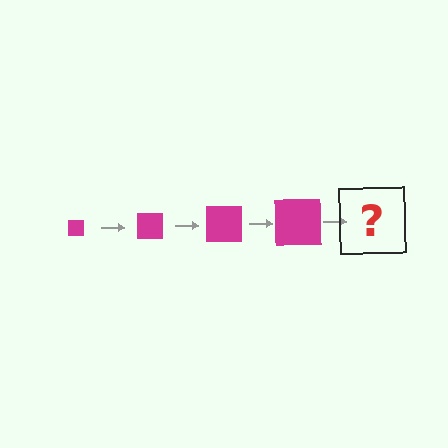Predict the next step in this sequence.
The next step is a magenta square, larger than the previous one.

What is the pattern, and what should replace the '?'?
The pattern is that the square gets progressively larger each step. The '?' should be a magenta square, larger than the previous one.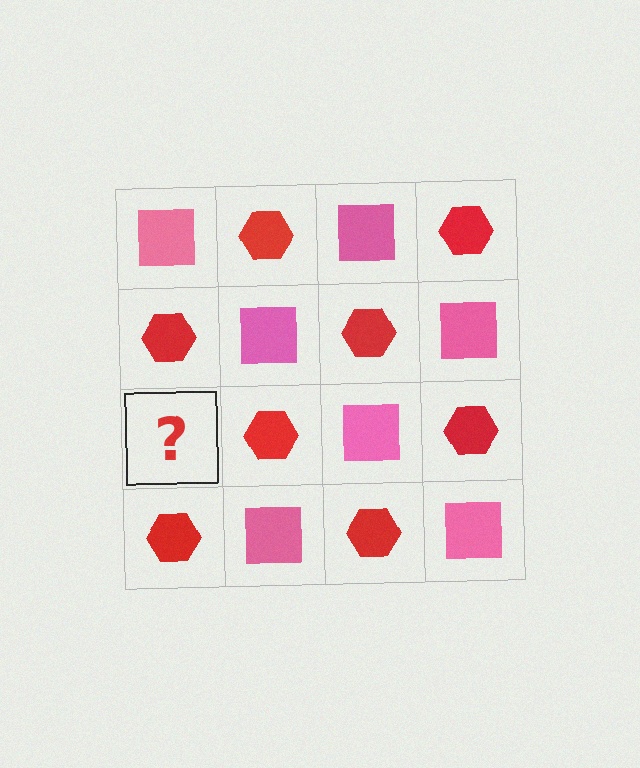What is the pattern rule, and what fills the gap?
The rule is that it alternates pink square and red hexagon in a checkerboard pattern. The gap should be filled with a pink square.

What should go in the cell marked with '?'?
The missing cell should contain a pink square.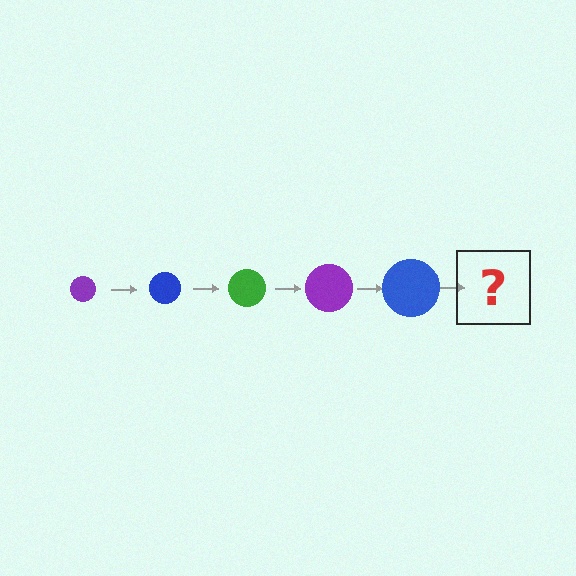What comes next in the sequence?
The next element should be a green circle, larger than the previous one.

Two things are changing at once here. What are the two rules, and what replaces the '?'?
The two rules are that the circle grows larger each step and the color cycles through purple, blue, and green. The '?' should be a green circle, larger than the previous one.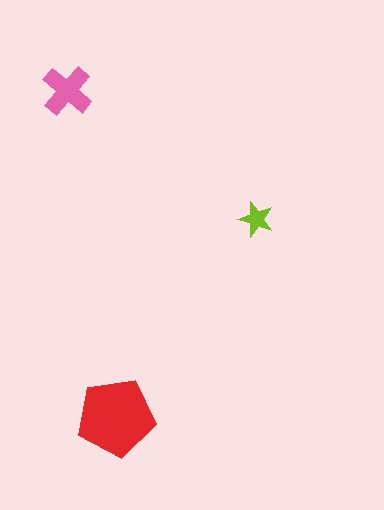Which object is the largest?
The red pentagon.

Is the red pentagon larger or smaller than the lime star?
Larger.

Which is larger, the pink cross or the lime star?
The pink cross.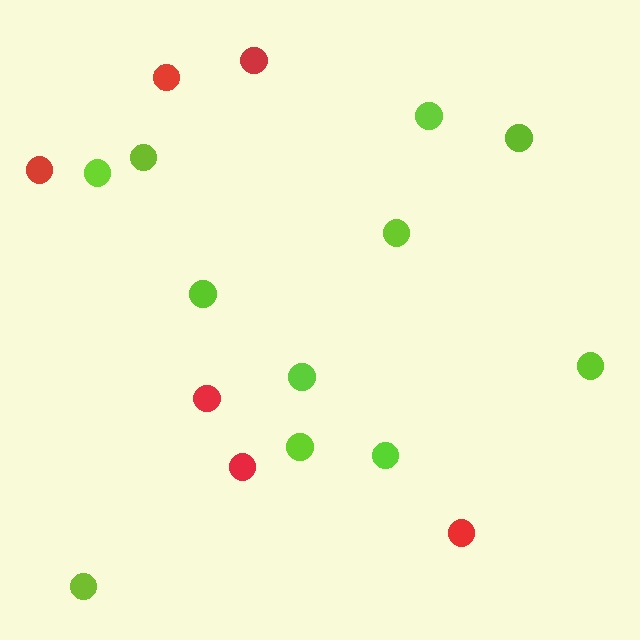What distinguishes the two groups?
There are 2 groups: one group of lime circles (11) and one group of red circles (6).